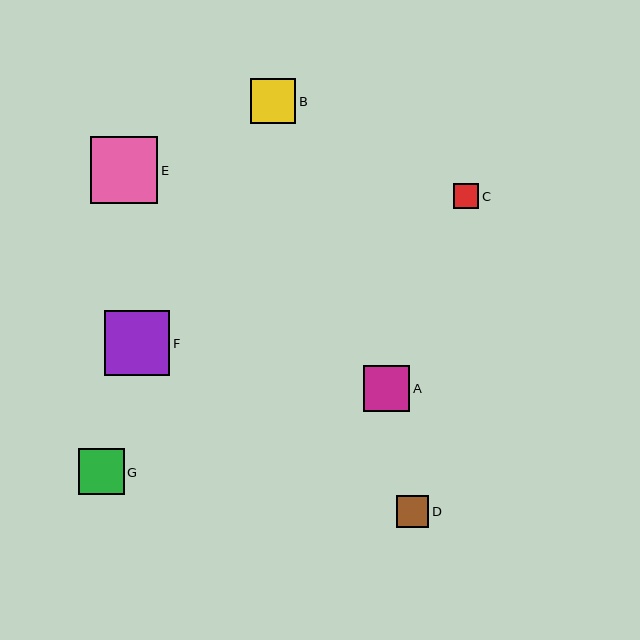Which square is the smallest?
Square C is the smallest with a size of approximately 25 pixels.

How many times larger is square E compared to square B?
Square E is approximately 1.5 times the size of square B.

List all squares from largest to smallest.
From largest to smallest: E, F, A, G, B, D, C.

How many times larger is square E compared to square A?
Square E is approximately 1.5 times the size of square A.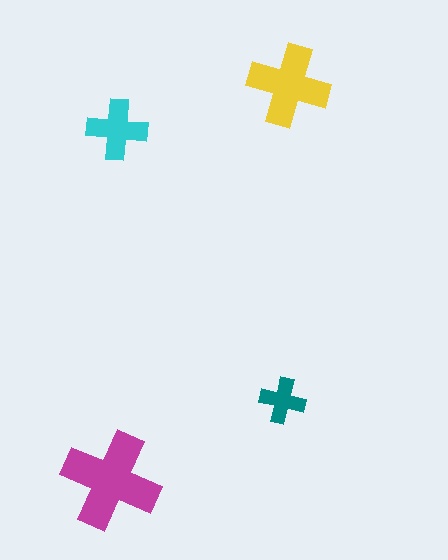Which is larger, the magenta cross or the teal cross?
The magenta one.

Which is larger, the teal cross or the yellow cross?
The yellow one.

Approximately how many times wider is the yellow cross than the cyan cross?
About 1.5 times wider.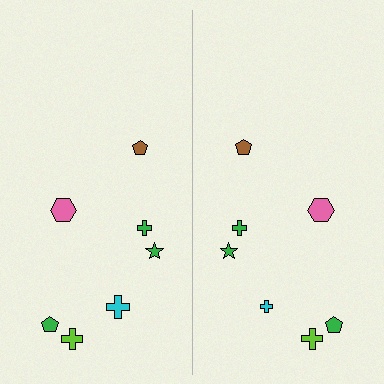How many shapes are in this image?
There are 14 shapes in this image.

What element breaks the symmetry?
The cyan cross on the right side has a different size than its mirror counterpart.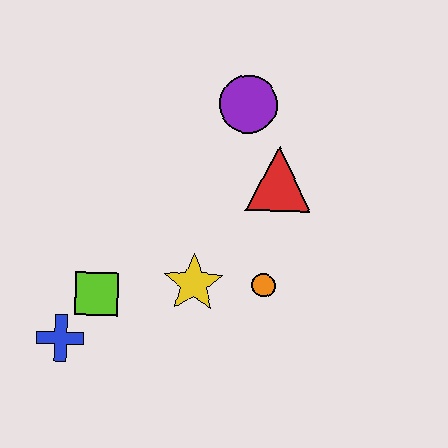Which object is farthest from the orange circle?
The blue cross is farthest from the orange circle.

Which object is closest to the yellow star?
The orange circle is closest to the yellow star.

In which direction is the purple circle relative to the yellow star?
The purple circle is above the yellow star.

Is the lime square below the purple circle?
Yes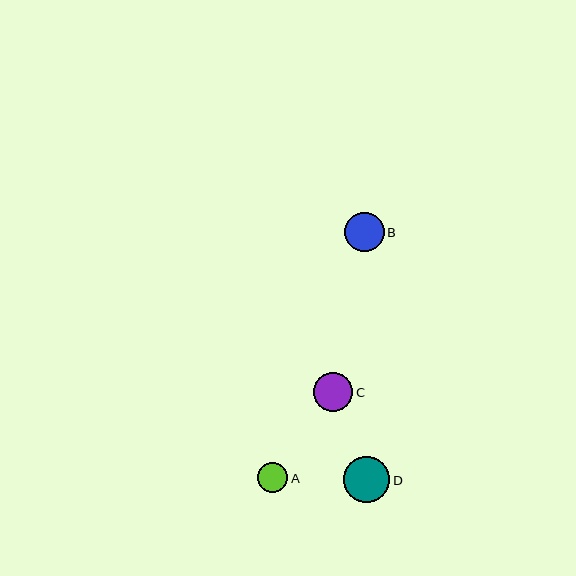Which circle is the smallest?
Circle A is the smallest with a size of approximately 30 pixels.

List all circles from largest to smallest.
From largest to smallest: D, B, C, A.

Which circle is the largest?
Circle D is the largest with a size of approximately 46 pixels.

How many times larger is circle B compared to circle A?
Circle B is approximately 1.3 times the size of circle A.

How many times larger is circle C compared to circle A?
Circle C is approximately 1.3 times the size of circle A.